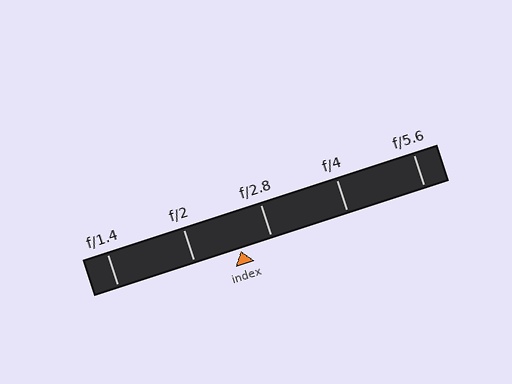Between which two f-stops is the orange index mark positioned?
The index mark is between f/2 and f/2.8.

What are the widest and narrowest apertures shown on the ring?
The widest aperture shown is f/1.4 and the narrowest is f/5.6.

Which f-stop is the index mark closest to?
The index mark is closest to f/2.8.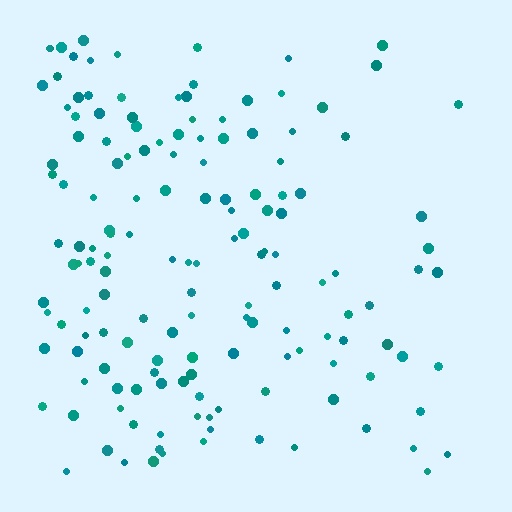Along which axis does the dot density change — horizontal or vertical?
Horizontal.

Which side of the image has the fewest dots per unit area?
The right.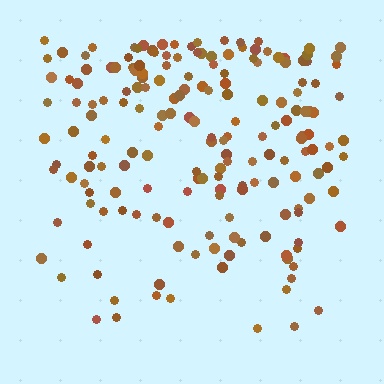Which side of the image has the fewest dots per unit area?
The bottom.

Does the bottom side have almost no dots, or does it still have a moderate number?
Still a moderate number, just noticeably fewer than the top.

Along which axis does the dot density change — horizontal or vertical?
Vertical.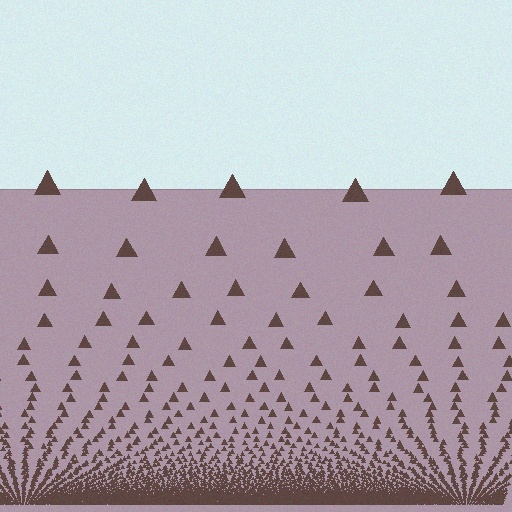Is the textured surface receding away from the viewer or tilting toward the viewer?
The surface appears to tilt toward the viewer. Texture elements get larger and sparser toward the top.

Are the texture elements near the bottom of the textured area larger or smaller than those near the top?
Smaller. The gradient is inverted — elements near the bottom are smaller and denser.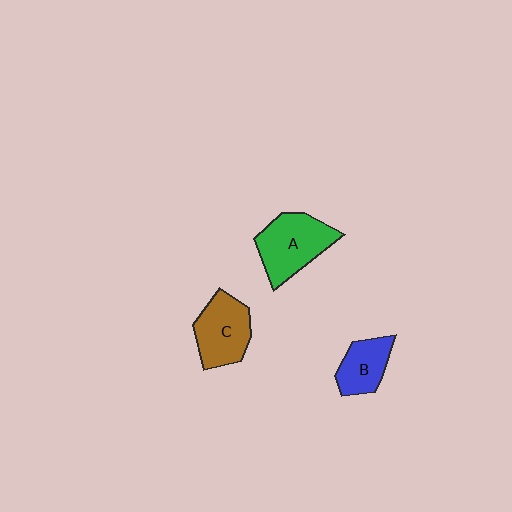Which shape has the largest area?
Shape A (green).